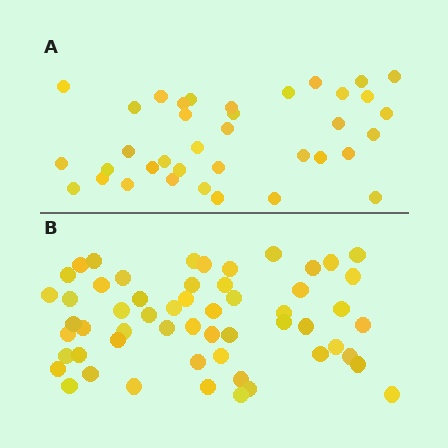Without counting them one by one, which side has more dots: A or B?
Region B (the bottom region) has more dots.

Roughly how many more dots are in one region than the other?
Region B has approximately 20 more dots than region A.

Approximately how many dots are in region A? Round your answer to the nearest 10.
About 40 dots. (The exact count is 37, which rounds to 40.)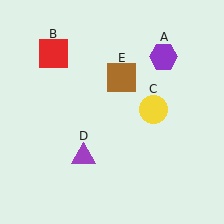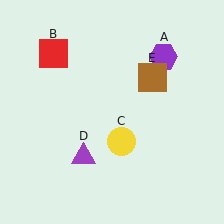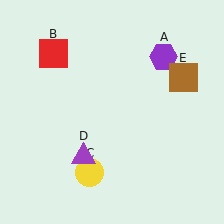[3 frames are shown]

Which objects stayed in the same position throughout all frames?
Purple hexagon (object A) and red square (object B) and purple triangle (object D) remained stationary.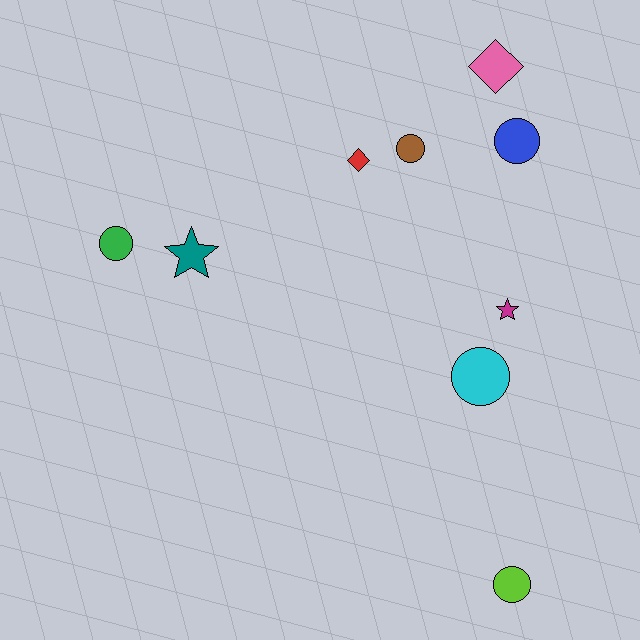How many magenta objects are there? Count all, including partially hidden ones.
There is 1 magenta object.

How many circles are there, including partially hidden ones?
There are 5 circles.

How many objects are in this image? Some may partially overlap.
There are 9 objects.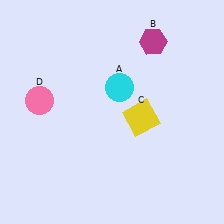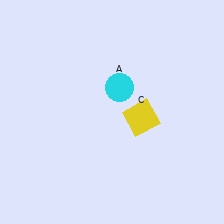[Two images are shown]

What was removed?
The pink circle (D), the magenta hexagon (B) were removed in Image 2.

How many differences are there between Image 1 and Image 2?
There are 2 differences between the two images.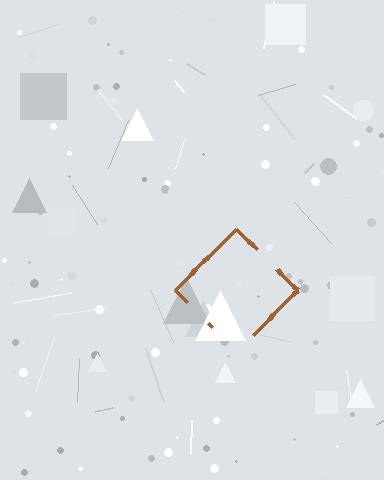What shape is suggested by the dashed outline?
The dashed outline suggests a diamond.